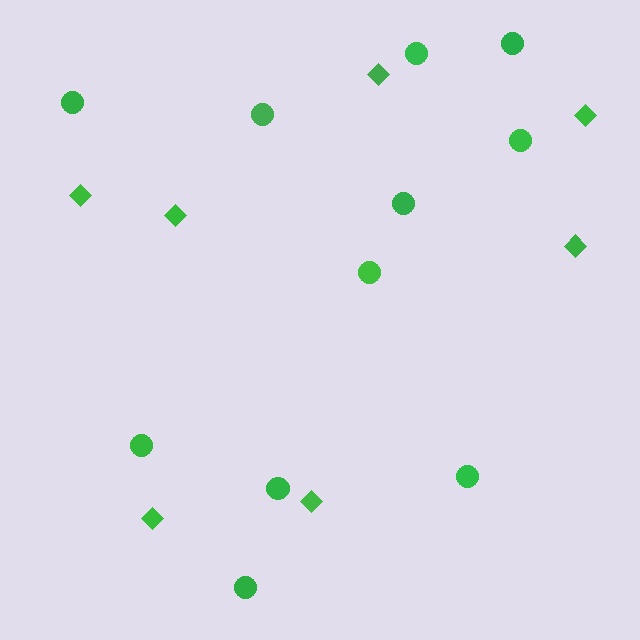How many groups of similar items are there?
There are 2 groups: one group of diamonds (7) and one group of circles (11).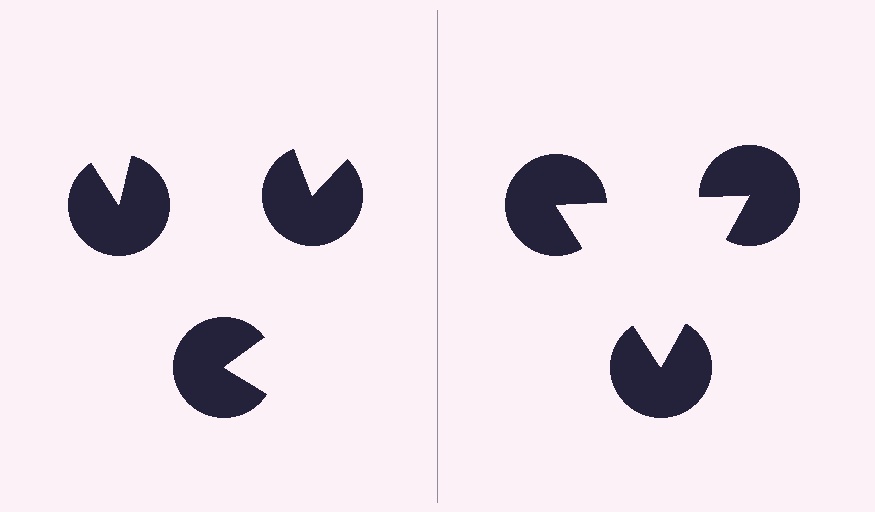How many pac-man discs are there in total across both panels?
6 — 3 on each side.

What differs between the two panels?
The pac-man discs are positioned identically on both sides; only the wedge orientations differ. On the right they align to a triangle; on the left they are misaligned.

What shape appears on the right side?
An illusory triangle.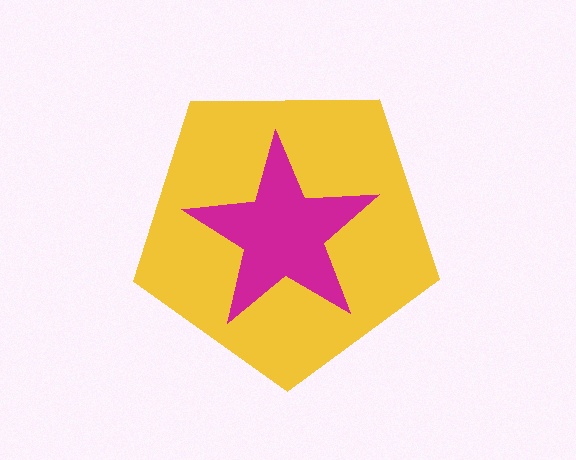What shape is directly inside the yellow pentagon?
The magenta star.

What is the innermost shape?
The magenta star.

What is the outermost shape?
The yellow pentagon.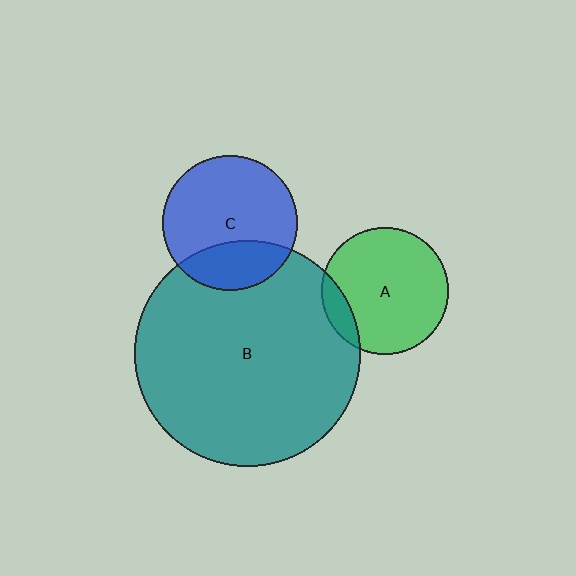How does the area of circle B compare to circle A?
Approximately 3.1 times.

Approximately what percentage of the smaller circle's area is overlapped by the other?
Approximately 10%.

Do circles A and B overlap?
Yes.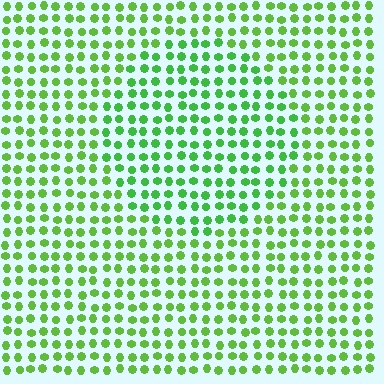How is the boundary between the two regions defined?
The boundary is defined purely by a slight shift in hue (about 19 degrees). Spacing, size, and orientation are identical on both sides.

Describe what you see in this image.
The image is filled with small lime elements in a uniform arrangement. A circle-shaped region is visible where the elements are tinted to a slightly different hue, forming a subtle color boundary.